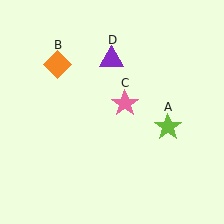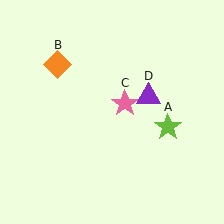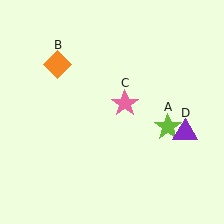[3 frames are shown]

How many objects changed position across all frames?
1 object changed position: purple triangle (object D).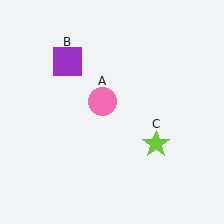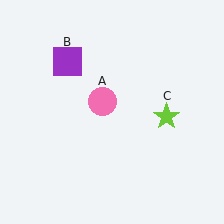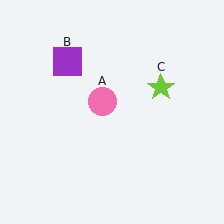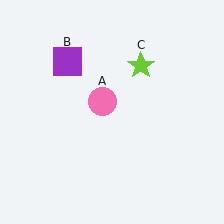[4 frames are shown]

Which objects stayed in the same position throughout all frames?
Pink circle (object A) and purple square (object B) remained stationary.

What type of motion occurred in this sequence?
The lime star (object C) rotated counterclockwise around the center of the scene.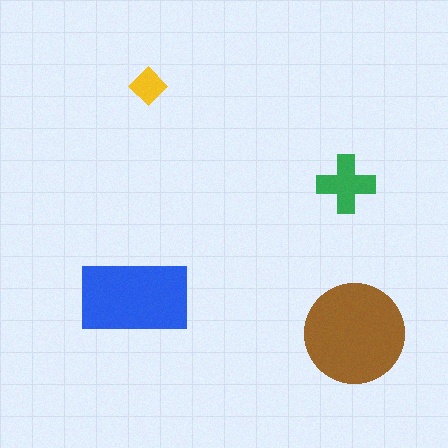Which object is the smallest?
The yellow diamond.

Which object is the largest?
The brown circle.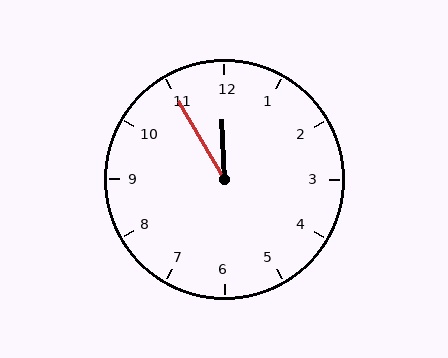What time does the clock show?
11:55.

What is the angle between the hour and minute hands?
Approximately 28 degrees.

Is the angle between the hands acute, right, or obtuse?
It is acute.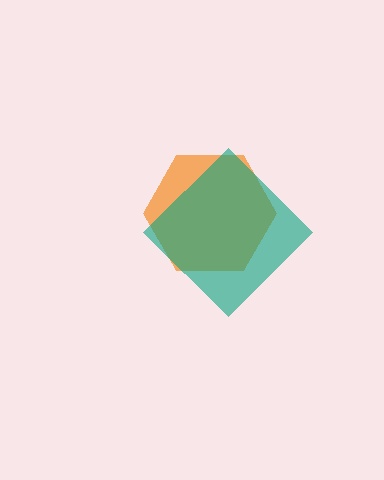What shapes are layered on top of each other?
The layered shapes are: an orange hexagon, a teal diamond.